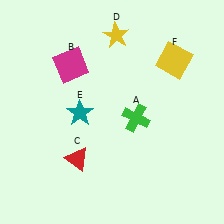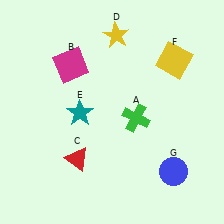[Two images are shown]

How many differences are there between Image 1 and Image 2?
There is 1 difference between the two images.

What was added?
A blue circle (G) was added in Image 2.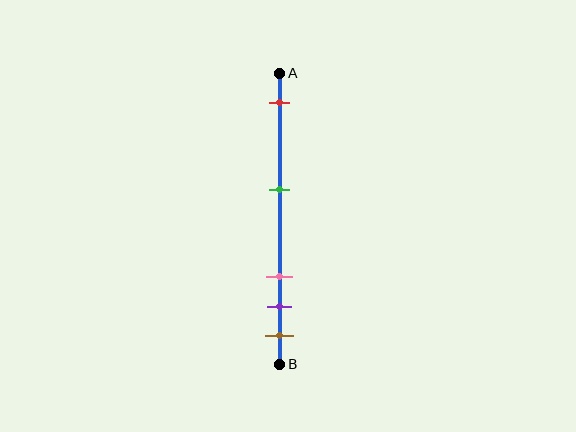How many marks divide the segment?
There are 5 marks dividing the segment.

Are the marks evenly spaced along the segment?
No, the marks are not evenly spaced.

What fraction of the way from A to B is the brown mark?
The brown mark is approximately 90% (0.9) of the way from A to B.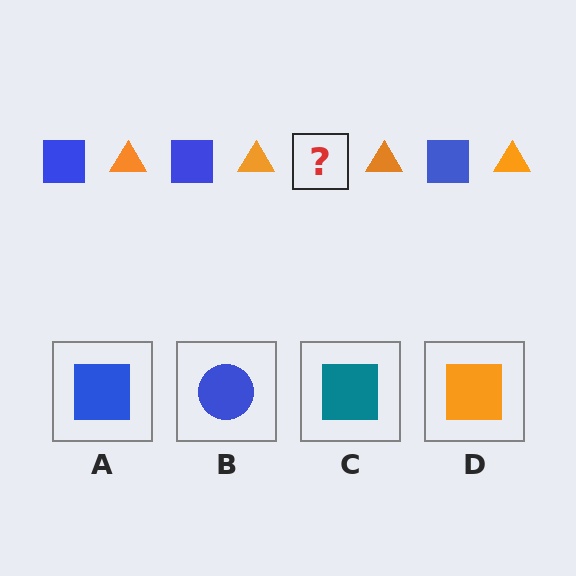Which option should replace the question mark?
Option A.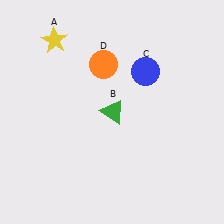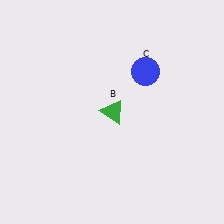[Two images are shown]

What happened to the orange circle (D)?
The orange circle (D) was removed in Image 2. It was in the top-left area of Image 1.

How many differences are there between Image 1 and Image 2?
There are 2 differences between the two images.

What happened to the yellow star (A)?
The yellow star (A) was removed in Image 2. It was in the top-left area of Image 1.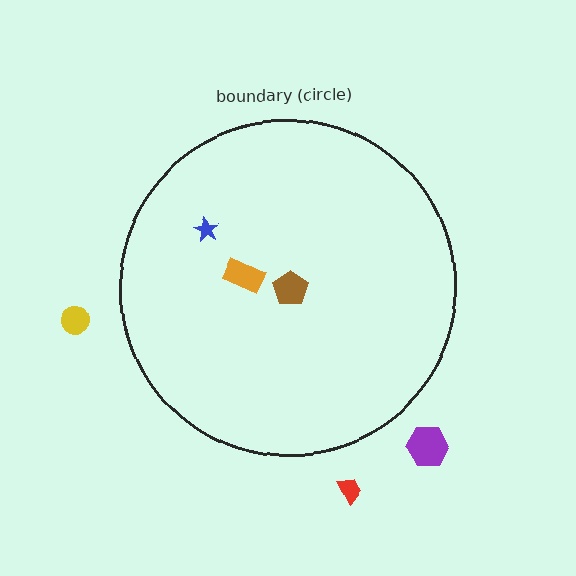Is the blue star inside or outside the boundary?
Inside.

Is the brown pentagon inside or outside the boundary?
Inside.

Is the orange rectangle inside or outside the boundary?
Inside.